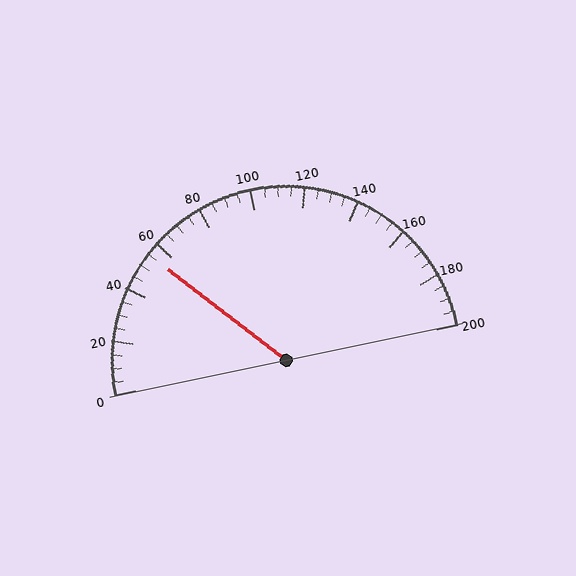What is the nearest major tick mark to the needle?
The nearest major tick mark is 60.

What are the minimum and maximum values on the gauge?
The gauge ranges from 0 to 200.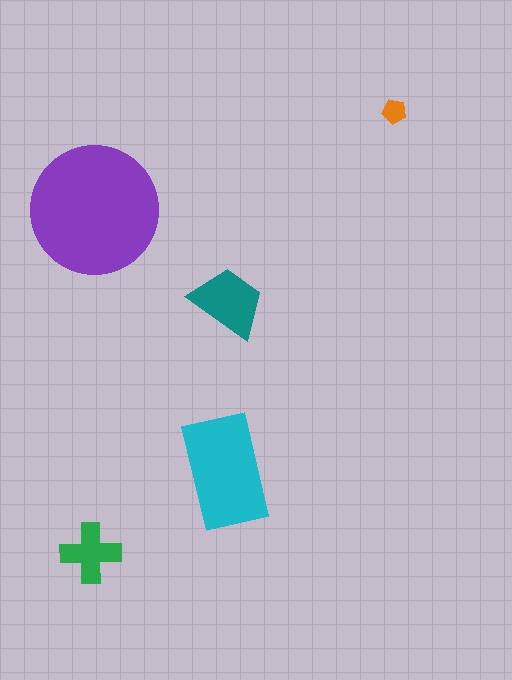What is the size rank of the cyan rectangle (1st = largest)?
2nd.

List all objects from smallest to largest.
The orange pentagon, the green cross, the teal trapezoid, the cyan rectangle, the purple circle.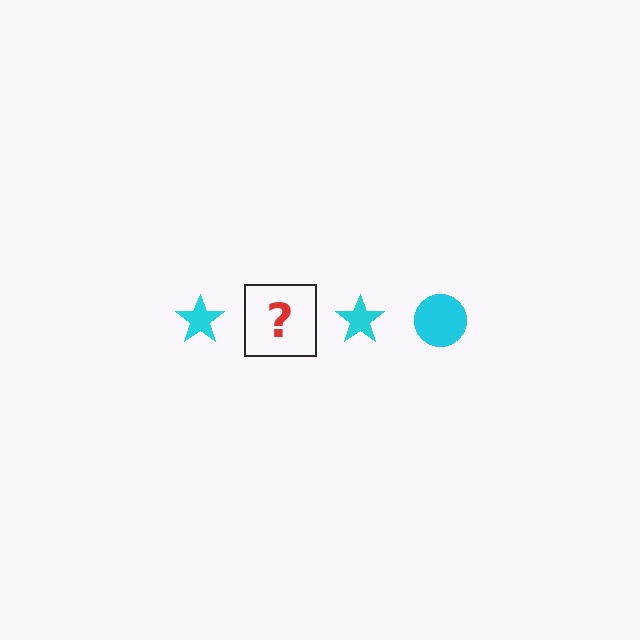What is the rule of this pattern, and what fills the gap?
The rule is that the pattern cycles through star, circle shapes in cyan. The gap should be filled with a cyan circle.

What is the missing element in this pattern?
The missing element is a cyan circle.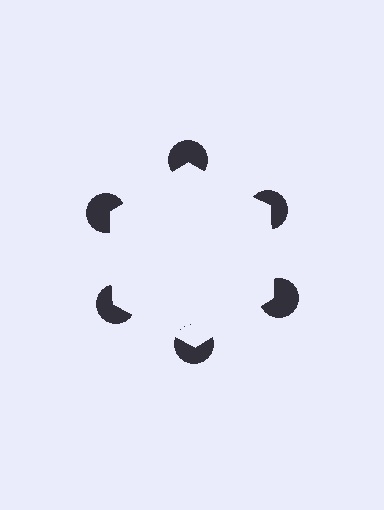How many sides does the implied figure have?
6 sides.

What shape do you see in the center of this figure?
An illusory hexagon — its edges are inferred from the aligned wedge cuts in the pac-man discs, not physically drawn.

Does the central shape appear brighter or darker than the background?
It typically appears slightly brighter than the background, even though no actual brightness change is drawn.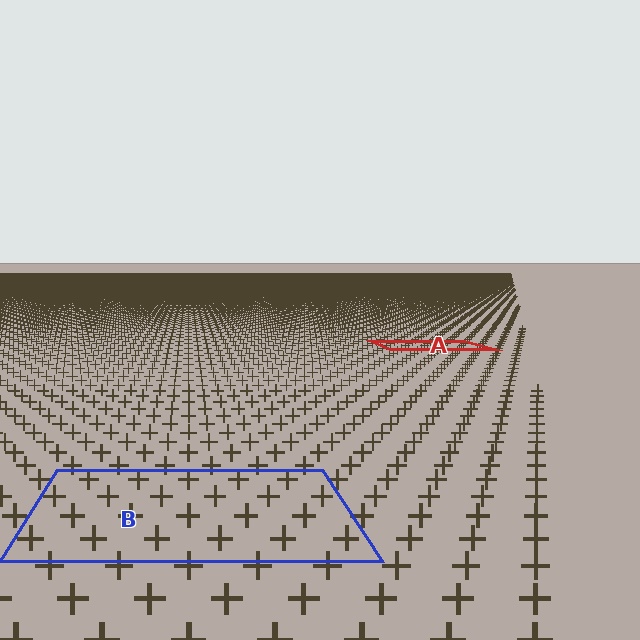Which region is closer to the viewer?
Region B is closer. The texture elements there are larger and more spread out.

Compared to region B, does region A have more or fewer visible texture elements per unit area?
Region A has more texture elements per unit area — they are packed more densely because it is farther away.